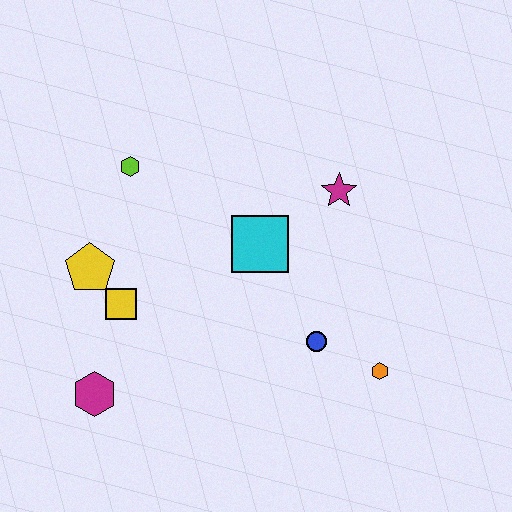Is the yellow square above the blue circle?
Yes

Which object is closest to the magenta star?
The cyan square is closest to the magenta star.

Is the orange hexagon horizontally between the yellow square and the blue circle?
No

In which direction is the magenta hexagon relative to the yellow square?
The magenta hexagon is below the yellow square.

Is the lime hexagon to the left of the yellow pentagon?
No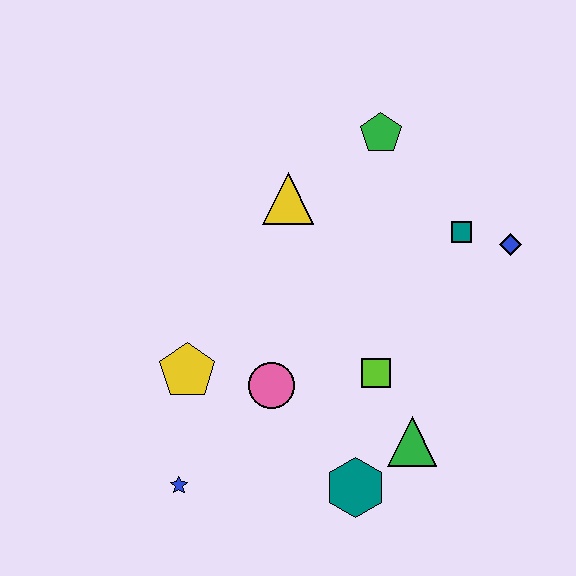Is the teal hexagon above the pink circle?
No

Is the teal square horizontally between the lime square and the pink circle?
No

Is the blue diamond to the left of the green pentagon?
No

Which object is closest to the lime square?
The green triangle is closest to the lime square.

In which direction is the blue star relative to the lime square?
The blue star is to the left of the lime square.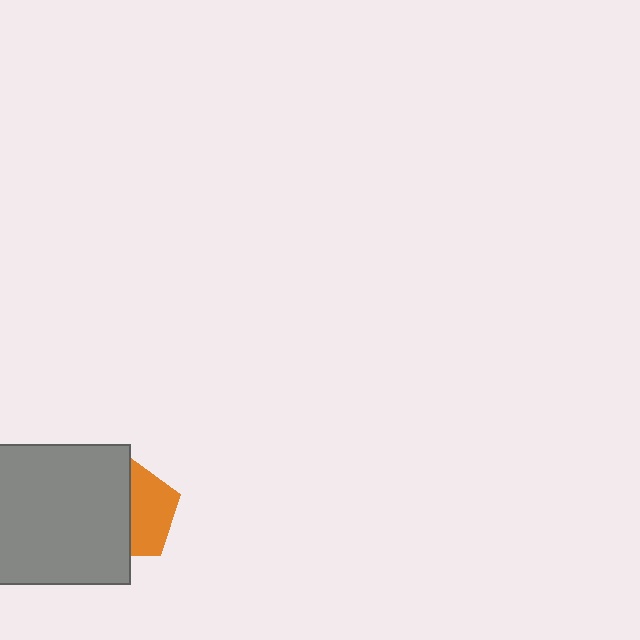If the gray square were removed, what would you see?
You would see the complete orange pentagon.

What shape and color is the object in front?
The object in front is a gray square.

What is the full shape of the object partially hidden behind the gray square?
The partially hidden object is an orange pentagon.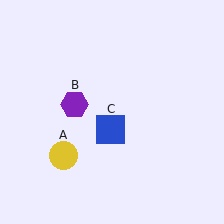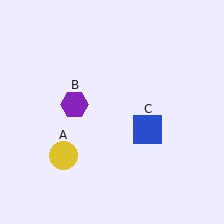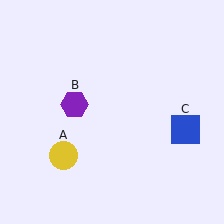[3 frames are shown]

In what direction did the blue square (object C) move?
The blue square (object C) moved right.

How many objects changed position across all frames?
1 object changed position: blue square (object C).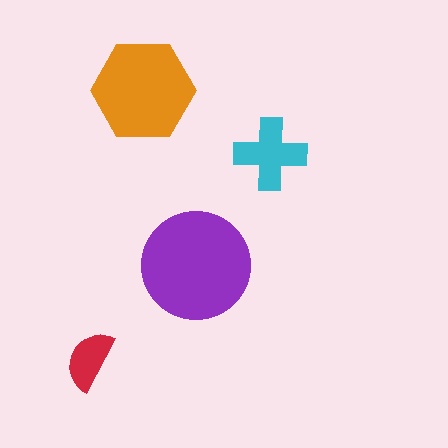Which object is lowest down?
The red semicircle is bottommost.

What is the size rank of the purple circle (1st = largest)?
1st.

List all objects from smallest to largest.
The red semicircle, the cyan cross, the orange hexagon, the purple circle.